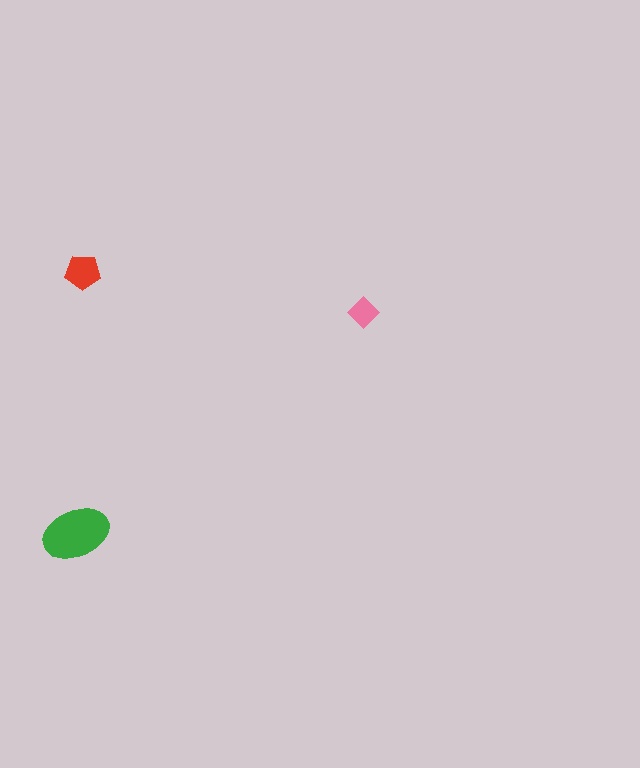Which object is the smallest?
The pink diamond.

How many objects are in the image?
There are 3 objects in the image.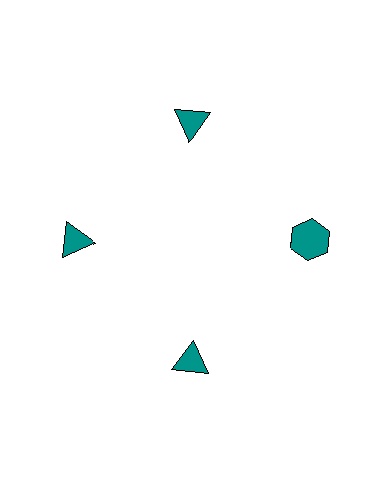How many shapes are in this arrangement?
There are 4 shapes arranged in a ring pattern.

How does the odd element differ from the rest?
It has a different shape: hexagon instead of triangle.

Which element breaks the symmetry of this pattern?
The teal hexagon at roughly the 3 o'clock position breaks the symmetry. All other shapes are teal triangles.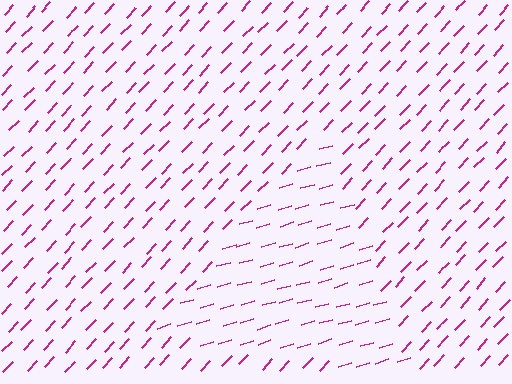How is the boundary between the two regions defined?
The boundary is defined purely by a change in line orientation (approximately 30 degrees difference). All lines are the same color and thickness.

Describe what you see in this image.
The image is filled with small magenta line segments. A triangle region in the image has lines oriented differently from the surrounding lines, creating a visible texture boundary.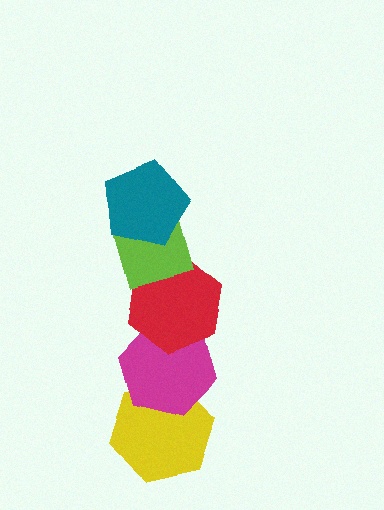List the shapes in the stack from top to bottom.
From top to bottom: the teal pentagon, the lime diamond, the red hexagon, the magenta hexagon, the yellow hexagon.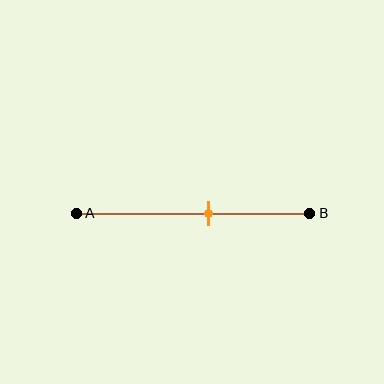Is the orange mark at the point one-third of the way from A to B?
No, the mark is at about 55% from A, not at the 33% one-third point.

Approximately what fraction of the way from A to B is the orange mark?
The orange mark is approximately 55% of the way from A to B.